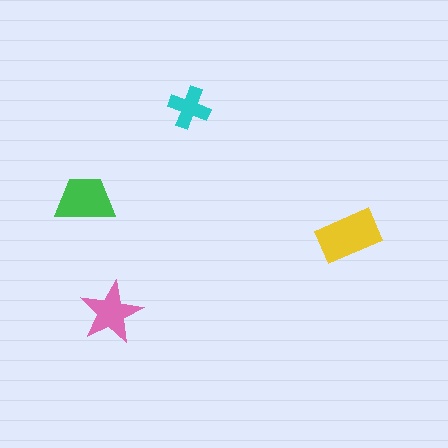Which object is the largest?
The yellow rectangle.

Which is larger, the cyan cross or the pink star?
The pink star.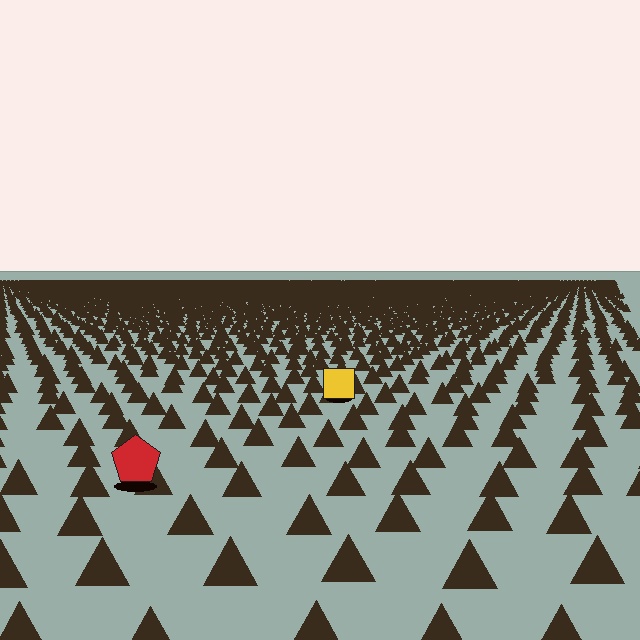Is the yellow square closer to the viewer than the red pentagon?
No. The red pentagon is closer — you can tell from the texture gradient: the ground texture is coarser near it.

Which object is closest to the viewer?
The red pentagon is closest. The texture marks near it are larger and more spread out.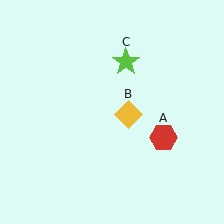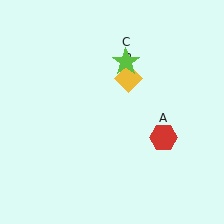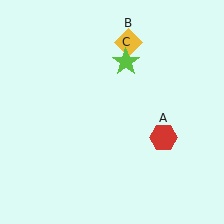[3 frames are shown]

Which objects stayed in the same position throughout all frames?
Red hexagon (object A) and lime star (object C) remained stationary.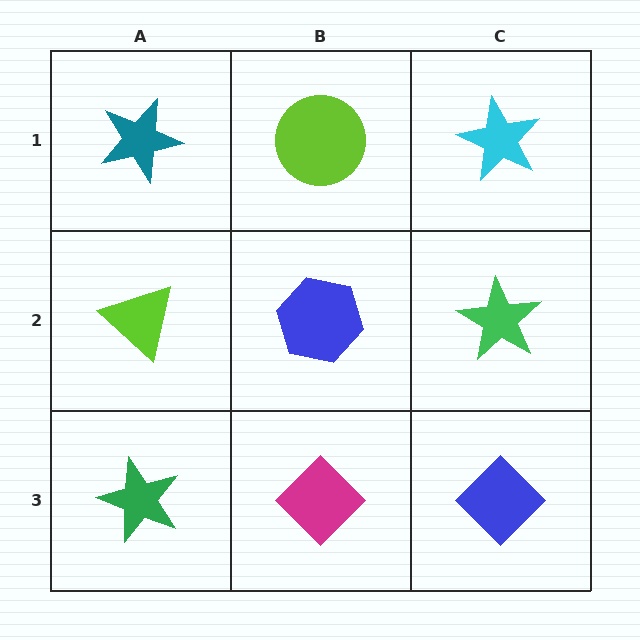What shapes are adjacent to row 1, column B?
A blue hexagon (row 2, column B), a teal star (row 1, column A), a cyan star (row 1, column C).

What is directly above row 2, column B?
A lime circle.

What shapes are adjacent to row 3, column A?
A lime triangle (row 2, column A), a magenta diamond (row 3, column B).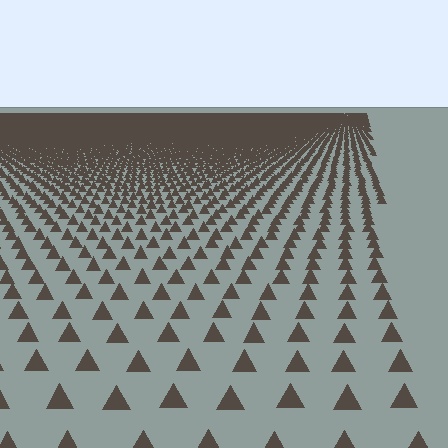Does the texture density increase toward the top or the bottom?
Density increases toward the top.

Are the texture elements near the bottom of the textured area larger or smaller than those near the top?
Larger. Near the bottom, elements are closer to the viewer and appear at a bigger on-screen size.